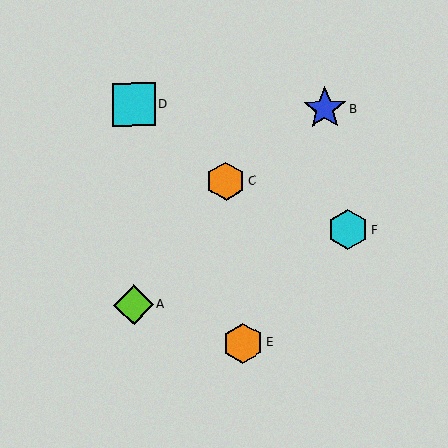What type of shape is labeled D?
Shape D is a cyan square.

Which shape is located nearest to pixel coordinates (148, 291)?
The lime diamond (labeled A) at (133, 305) is nearest to that location.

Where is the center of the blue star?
The center of the blue star is at (325, 109).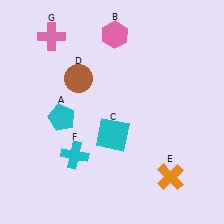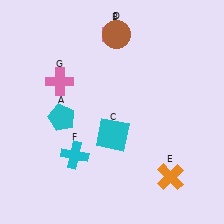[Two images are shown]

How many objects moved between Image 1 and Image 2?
2 objects moved between the two images.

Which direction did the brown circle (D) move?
The brown circle (D) moved up.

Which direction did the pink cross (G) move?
The pink cross (G) moved down.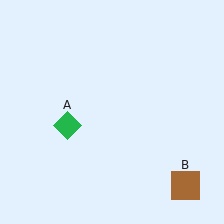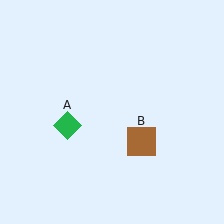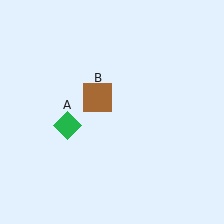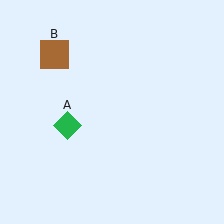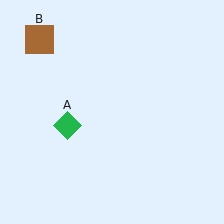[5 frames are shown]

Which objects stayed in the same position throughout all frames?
Green diamond (object A) remained stationary.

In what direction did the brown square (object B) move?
The brown square (object B) moved up and to the left.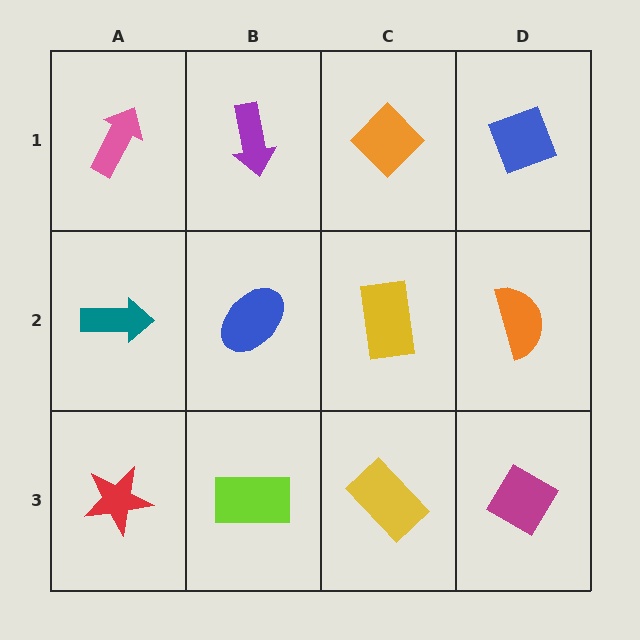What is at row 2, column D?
An orange semicircle.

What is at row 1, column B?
A purple arrow.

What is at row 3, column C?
A yellow rectangle.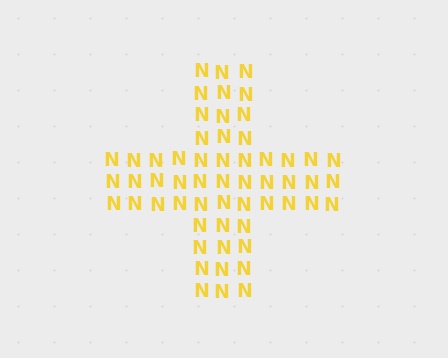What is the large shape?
The large shape is a cross.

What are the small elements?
The small elements are letter N's.